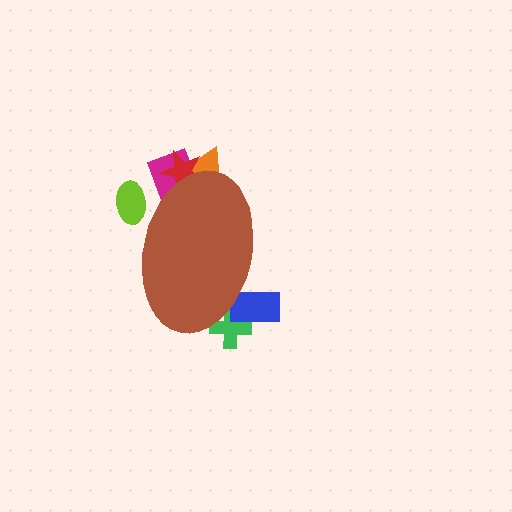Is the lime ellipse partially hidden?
Yes, the lime ellipse is partially hidden behind the brown ellipse.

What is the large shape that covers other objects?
A brown ellipse.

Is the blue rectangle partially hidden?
Yes, the blue rectangle is partially hidden behind the brown ellipse.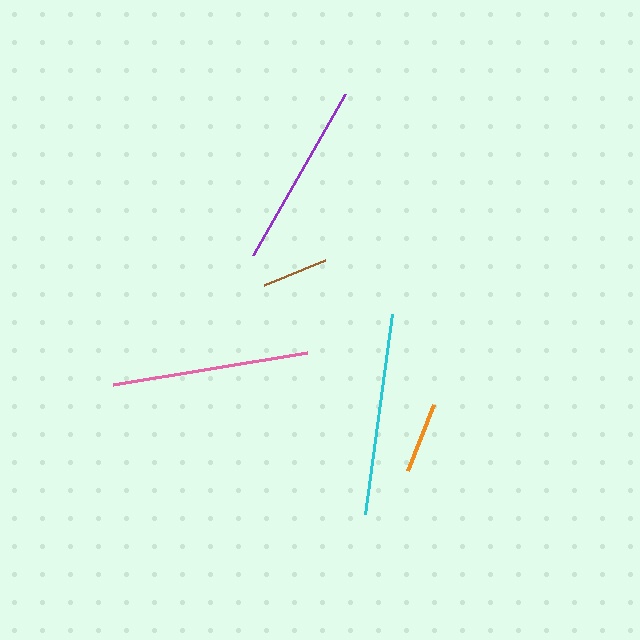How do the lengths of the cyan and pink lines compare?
The cyan and pink lines are approximately the same length.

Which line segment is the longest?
The cyan line is the longest at approximately 202 pixels.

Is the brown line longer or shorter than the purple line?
The purple line is longer than the brown line.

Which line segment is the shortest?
The brown line is the shortest at approximately 66 pixels.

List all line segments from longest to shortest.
From longest to shortest: cyan, pink, purple, orange, brown.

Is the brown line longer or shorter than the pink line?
The pink line is longer than the brown line.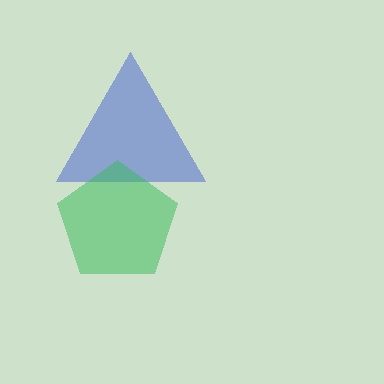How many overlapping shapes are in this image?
There are 2 overlapping shapes in the image.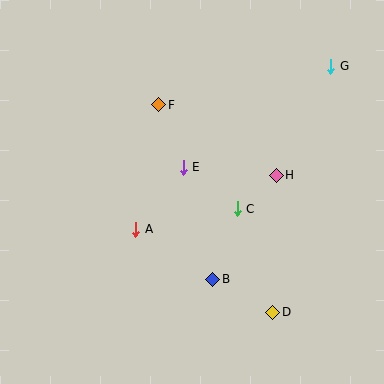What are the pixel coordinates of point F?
Point F is at (159, 105).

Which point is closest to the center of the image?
Point E at (183, 167) is closest to the center.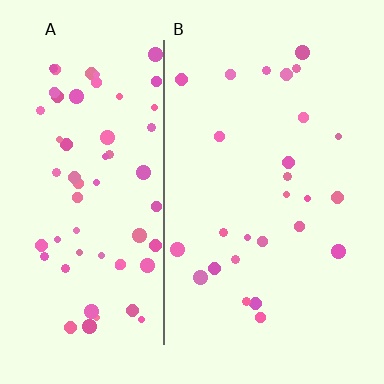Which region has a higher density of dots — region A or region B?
A (the left).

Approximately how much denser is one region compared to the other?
Approximately 2.5× — region A over region B.